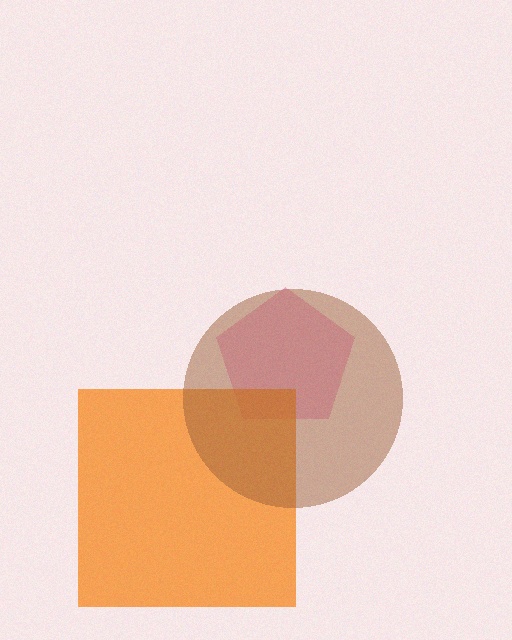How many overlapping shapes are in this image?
There are 3 overlapping shapes in the image.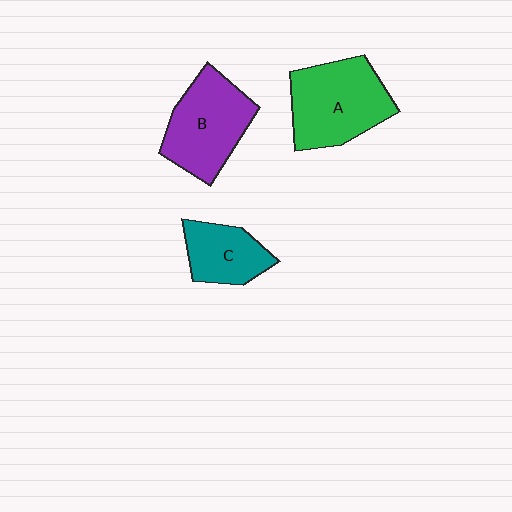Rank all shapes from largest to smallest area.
From largest to smallest: A (green), B (purple), C (teal).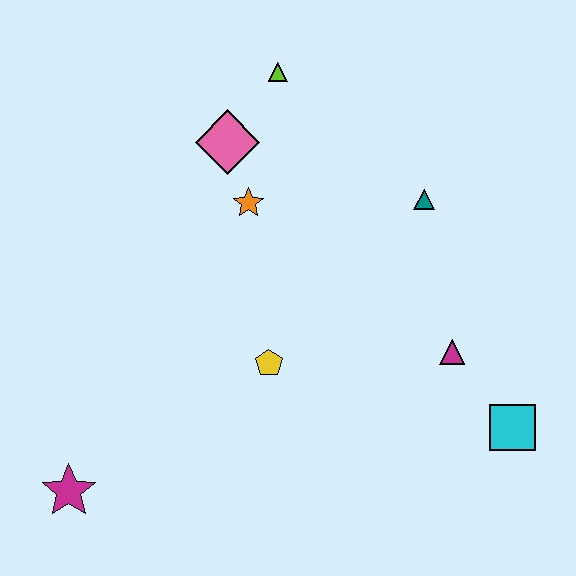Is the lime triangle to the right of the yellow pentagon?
Yes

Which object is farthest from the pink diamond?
The cyan square is farthest from the pink diamond.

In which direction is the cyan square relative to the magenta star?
The cyan square is to the right of the magenta star.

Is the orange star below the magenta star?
No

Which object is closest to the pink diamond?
The orange star is closest to the pink diamond.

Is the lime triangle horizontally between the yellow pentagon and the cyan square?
Yes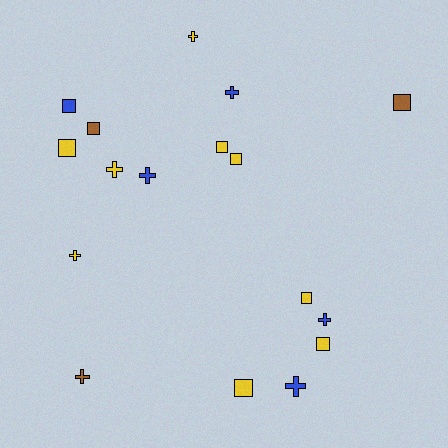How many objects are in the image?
There are 17 objects.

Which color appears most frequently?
Yellow, with 9 objects.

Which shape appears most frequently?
Square, with 9 objects.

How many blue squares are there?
There is 1 blue square.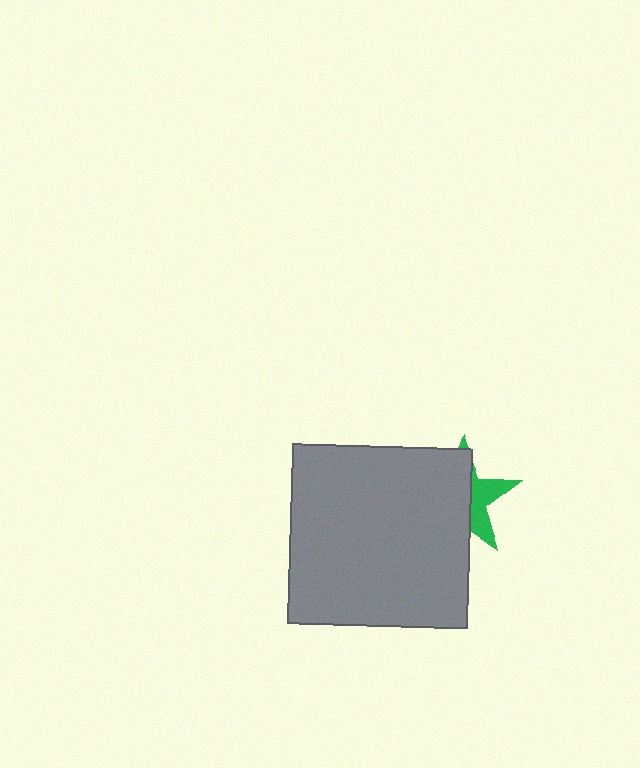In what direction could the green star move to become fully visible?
The green star could move right. That would shift it out from behind the gray square entirely.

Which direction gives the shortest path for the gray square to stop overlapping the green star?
Moving left gives the shortest separation.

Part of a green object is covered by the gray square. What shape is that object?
It is a star.